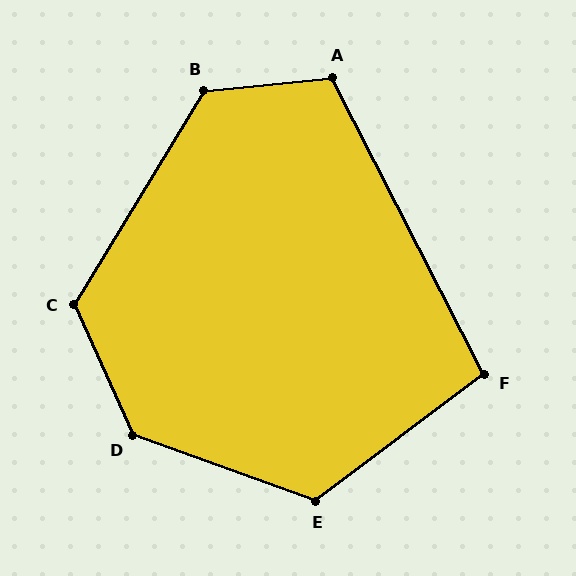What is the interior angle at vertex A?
Approximately 112 degrees (obtuse).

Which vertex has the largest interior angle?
D, at approximately 134 degrees.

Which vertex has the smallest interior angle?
F, at approximately 100 degrees.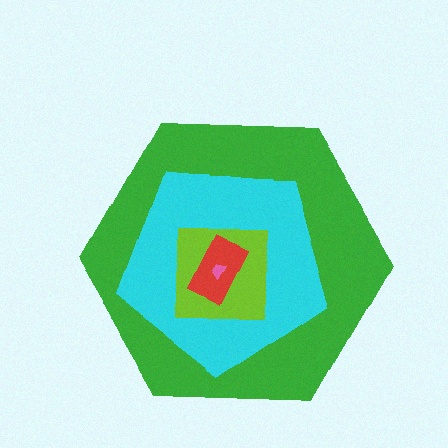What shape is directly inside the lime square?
The red rectangle.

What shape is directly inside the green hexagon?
The cyan pentagon.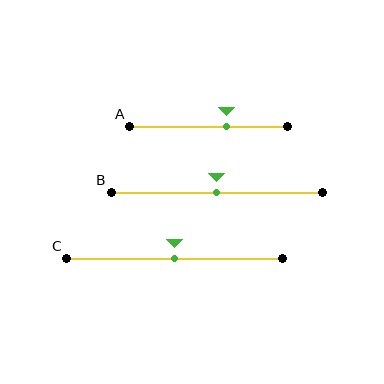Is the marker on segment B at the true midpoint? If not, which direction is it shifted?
Yes, the marker on segment B is at the true midpoint.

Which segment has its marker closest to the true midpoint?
Segment B has its marker closest to the true midpoint.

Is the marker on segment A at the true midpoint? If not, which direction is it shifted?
No, the marker on segment A is shifted to the right by about 11% of the segment length.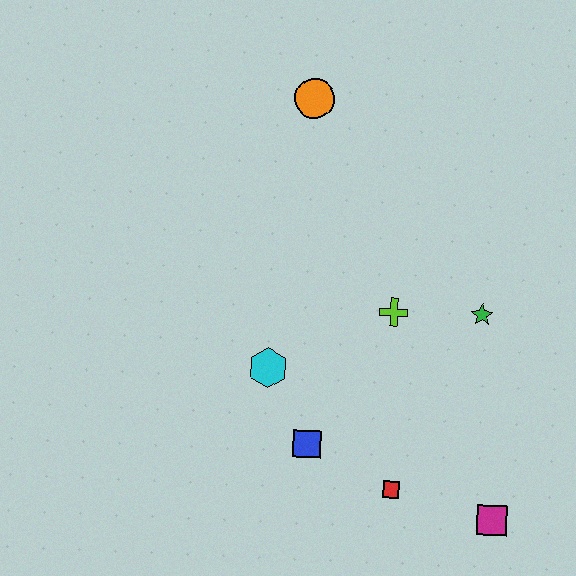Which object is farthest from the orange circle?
The magenta square is farthest from the orange circle.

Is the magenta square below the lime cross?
Yes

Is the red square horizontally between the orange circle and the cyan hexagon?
No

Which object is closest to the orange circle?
The lime cross is closest to the orange circle.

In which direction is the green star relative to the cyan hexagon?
The green star is to the right of the cyan hexagon.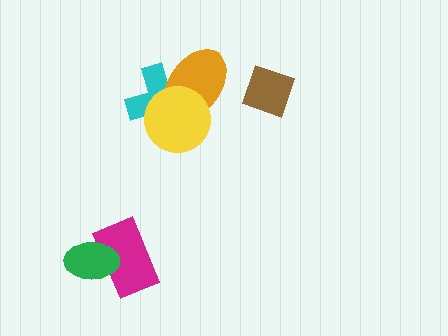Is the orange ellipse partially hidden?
Yes, it is partially covered by another shape.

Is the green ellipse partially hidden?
No, no other shape covers it.